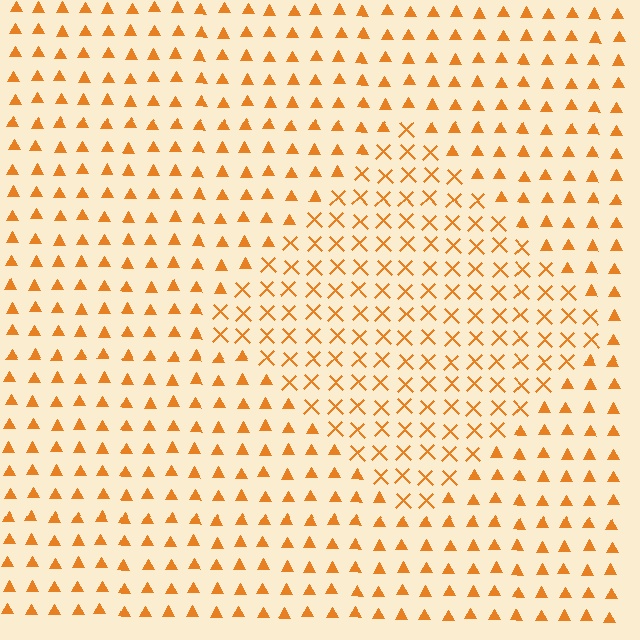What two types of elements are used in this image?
The image uses X marks inside the diamond region and triangles outside it.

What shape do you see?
I see a diamond.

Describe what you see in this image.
The image is filled with small orange elements arranged in a uniform grid. A diamond-shaped region contains X marks, while the surrounding area contains triangles. The boundary is defined purely by the change in element shape.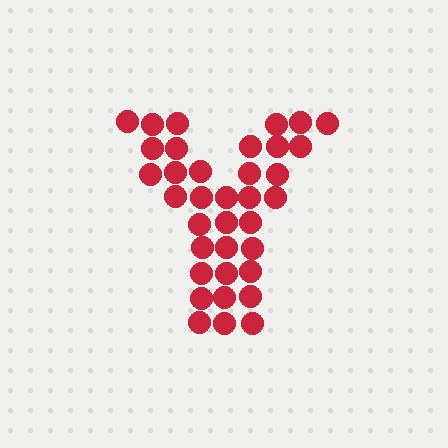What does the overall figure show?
The overall figure shows the letter Y.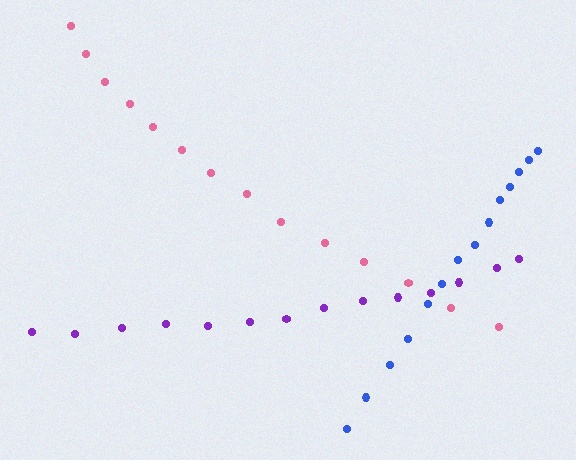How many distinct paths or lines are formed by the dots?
There are 3 distinct paths.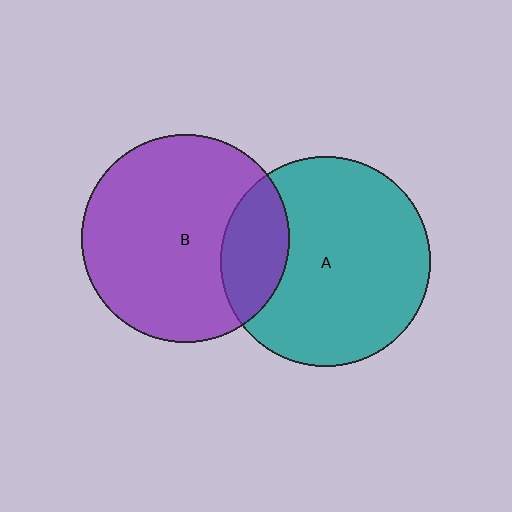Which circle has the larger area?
Circle A (teal).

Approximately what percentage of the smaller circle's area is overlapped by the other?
Approximately 20%.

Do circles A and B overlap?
Yes.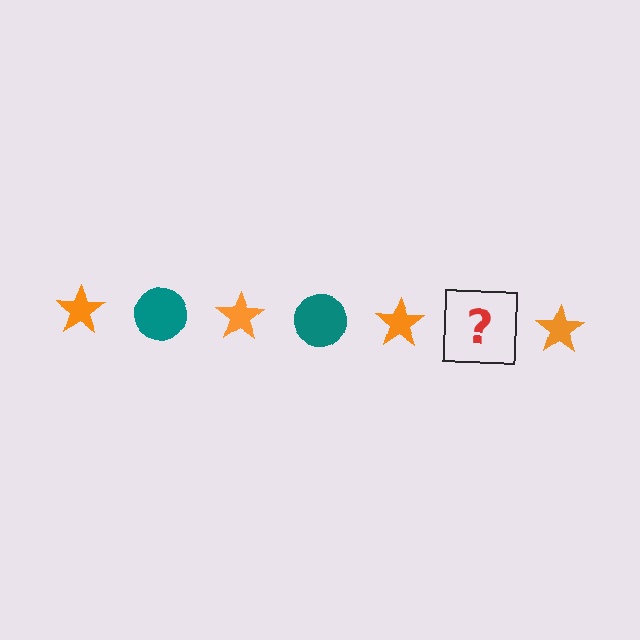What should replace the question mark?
The question mark should be replaced with a teal circle.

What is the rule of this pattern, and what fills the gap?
The rule is that the pattern alternates between orange star and teal circle. The gap should be filled with a teal circle.